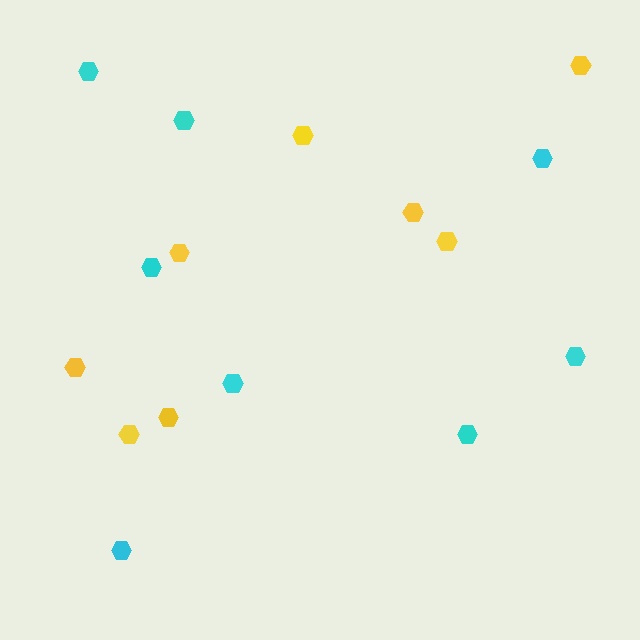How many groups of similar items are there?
There are 2 groups: one group of cyan hexagons (8) and one group of yellow hexagons (8).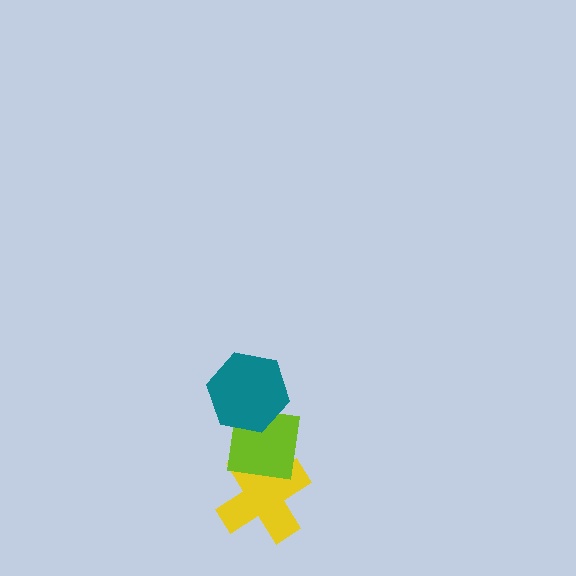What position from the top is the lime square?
The lime square is 2nd from the top.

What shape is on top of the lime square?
The teal hexagon is on top of the lime square.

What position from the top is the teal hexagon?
The teal hexagon is 1st from the top.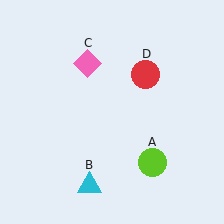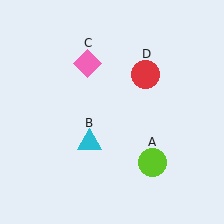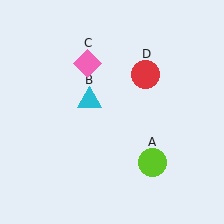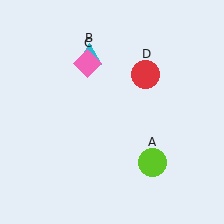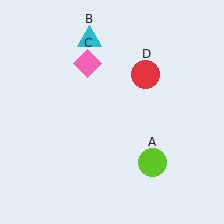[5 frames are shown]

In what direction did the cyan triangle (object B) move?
The cyan triangle (object B) moved up.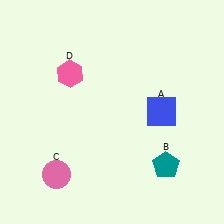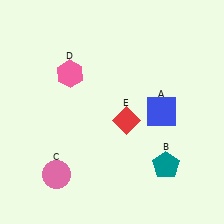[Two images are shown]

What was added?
A red diamond (E) was added in Image 2.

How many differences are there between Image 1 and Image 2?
There is 1 difference between the two images.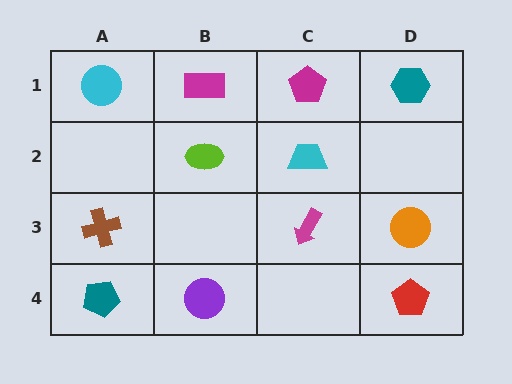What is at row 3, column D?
An orange circle.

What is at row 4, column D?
A red pentagon.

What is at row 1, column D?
A teal hexagon.